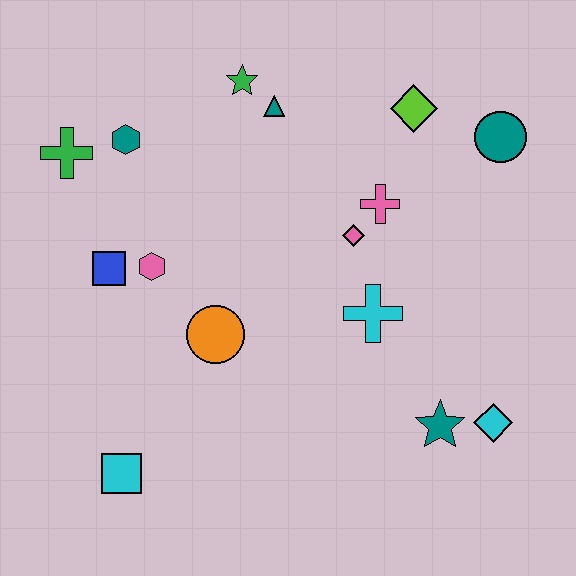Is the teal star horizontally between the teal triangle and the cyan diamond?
Yes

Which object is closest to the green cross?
The teal hexagon is closest to the green cross.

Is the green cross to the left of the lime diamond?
Yes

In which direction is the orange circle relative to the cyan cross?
The orange circle is to the left of the cyan cross.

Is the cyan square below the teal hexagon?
Yes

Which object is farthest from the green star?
The cyan diamond is farthest from the green star.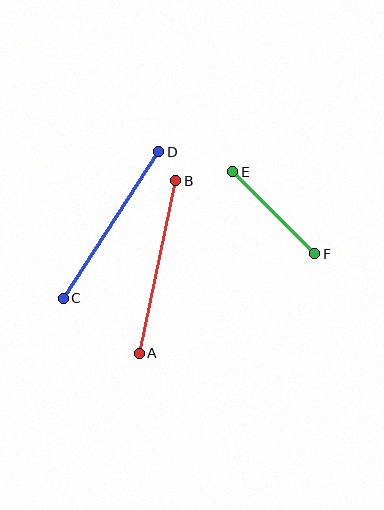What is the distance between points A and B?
The distance is approximately 176 pixels.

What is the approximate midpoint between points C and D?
The midpoint is at approximately (111, 225) pixels.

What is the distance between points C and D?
The distance is approximately 175 pixels.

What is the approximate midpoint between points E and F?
The midpoint is at approximately (274, 213) pixels.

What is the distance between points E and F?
The distance is approximately 116 pixels.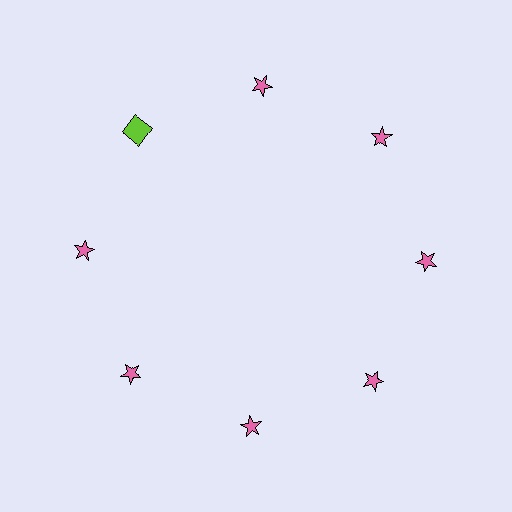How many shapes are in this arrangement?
There are 8 shapes arranged in a ring pattern.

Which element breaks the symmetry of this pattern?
The lime square at roughly the 10 o'clock position breaks the symmetry. All other shapes are pink stars.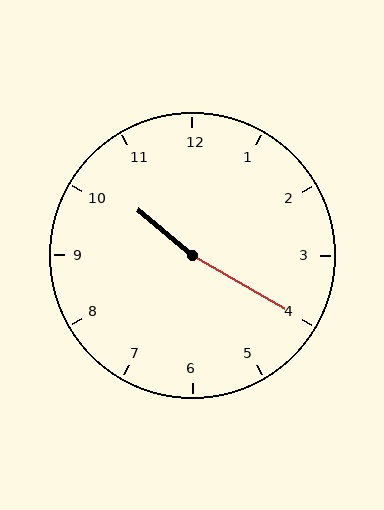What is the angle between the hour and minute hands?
Approximately 170 degrees.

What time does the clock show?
10:20.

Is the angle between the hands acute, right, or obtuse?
It is obtuse.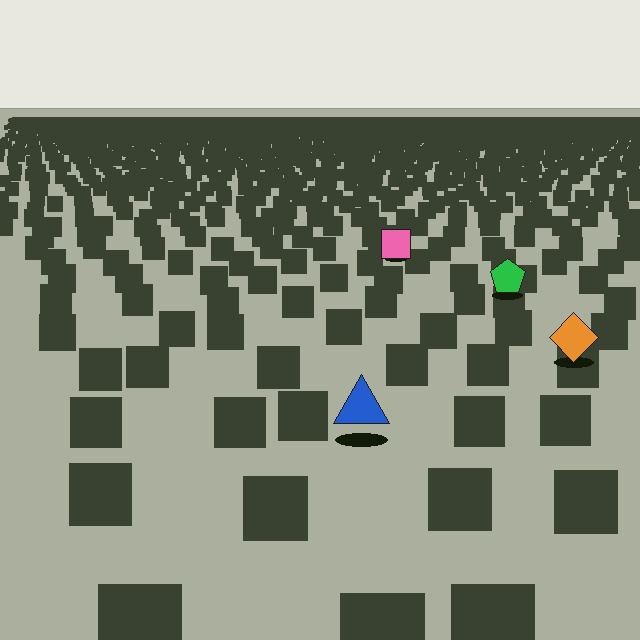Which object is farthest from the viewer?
The pink square is farthest from the viewer. It appears smaller and the ground texture around it is denser.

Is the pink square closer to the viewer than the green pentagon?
No. The green pentagon is closer — you can tell from the texture gradient: the ground texture is coarser near it.